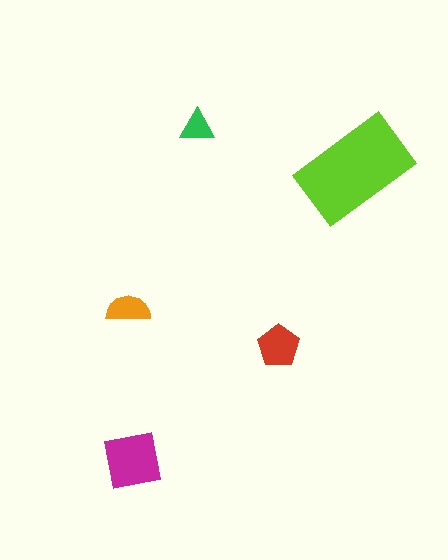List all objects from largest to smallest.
The lime rectangle, the magenta square, the red pentagon, the orange semicircle, the green triangle.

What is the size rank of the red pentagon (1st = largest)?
3rd.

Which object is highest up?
The green triangle is topmost.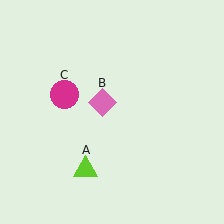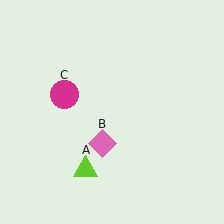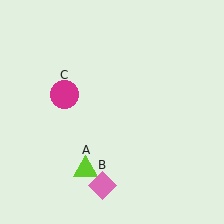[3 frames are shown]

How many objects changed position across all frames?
1 object changed position: pink diamond (object B).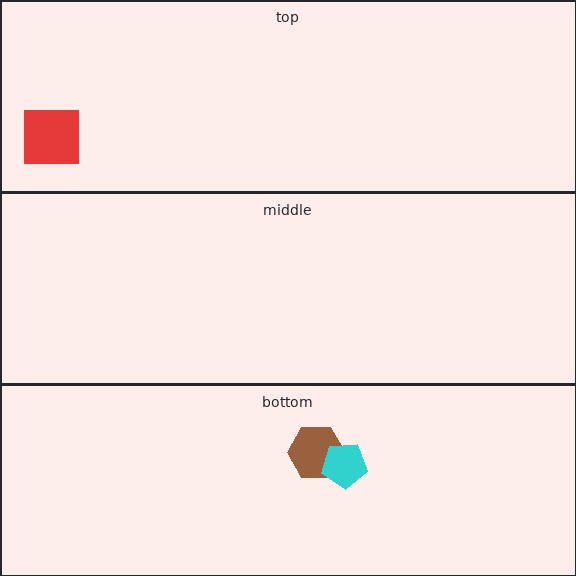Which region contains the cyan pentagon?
The bottom region.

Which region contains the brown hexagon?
The bottom region.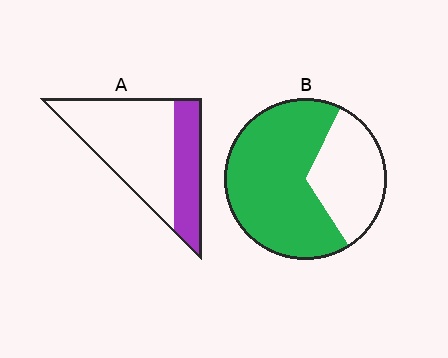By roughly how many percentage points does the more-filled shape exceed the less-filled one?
By roughly 35 percentage points (B over A).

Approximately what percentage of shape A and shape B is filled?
A is approximately 30% and B is approximately 65%.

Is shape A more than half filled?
No.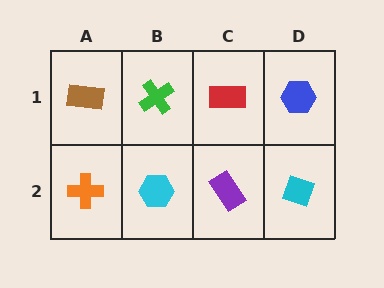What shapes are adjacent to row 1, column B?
A cyan hexagon (row 2, column B), a brown rectangle (row 1, column A), a red rectangle (row 1, column C).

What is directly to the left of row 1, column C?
A green cross.